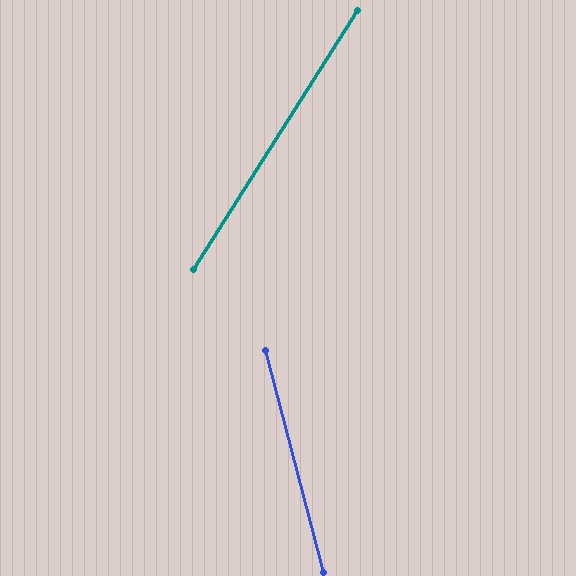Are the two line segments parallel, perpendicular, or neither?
Neither parallel nor perpendicular — they differ by about 47°.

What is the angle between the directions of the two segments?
Approximately 47 degrees.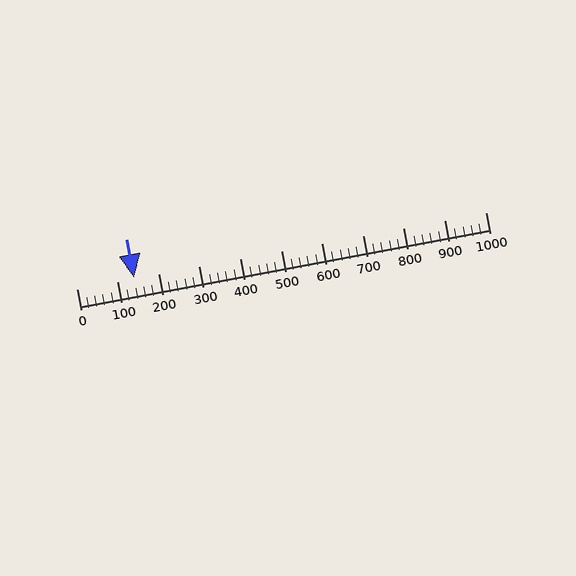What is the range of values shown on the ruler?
The ruler shows values from 0 to 1000.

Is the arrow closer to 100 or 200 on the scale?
The arrow is closer to 100.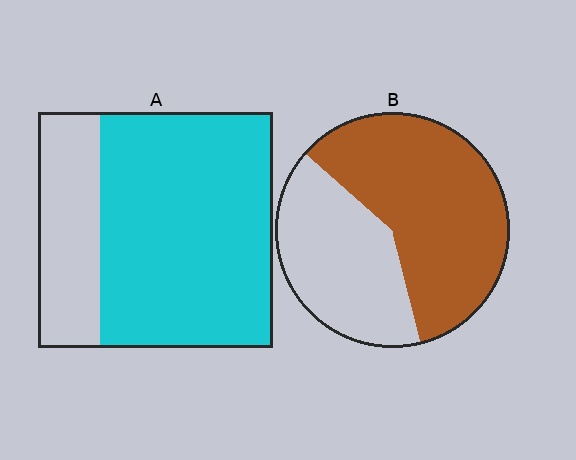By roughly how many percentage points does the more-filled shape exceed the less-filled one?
By roughly 15 percentage points (A over B).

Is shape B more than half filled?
Yes.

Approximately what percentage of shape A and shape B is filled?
A is approximately 75% and B is approximately 60%.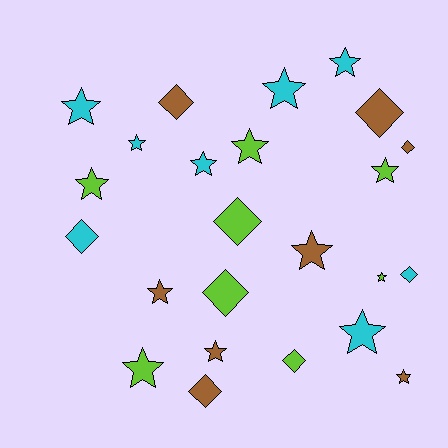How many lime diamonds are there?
There are 3 lime diamonds.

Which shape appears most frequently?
Star, with 15 objects.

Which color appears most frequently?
Lime, with 8 objects.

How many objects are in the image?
There are 24 objects.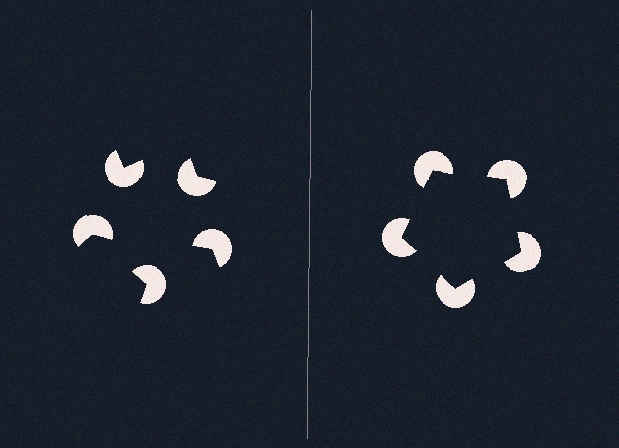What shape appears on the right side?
An illusory pentagon.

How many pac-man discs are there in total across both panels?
10 — 5 on each side.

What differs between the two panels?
The pac-man discs are positioned identically on both sides; only the wedge orientations differ. On the right they align to a pentagon; on the left they are misaligned.